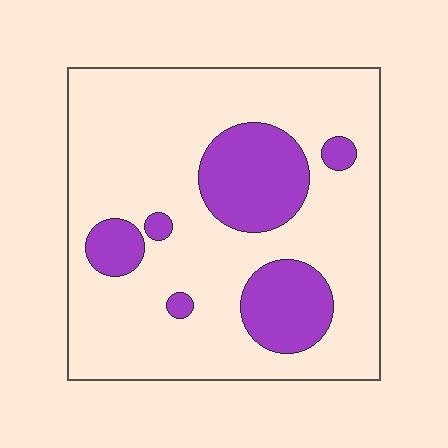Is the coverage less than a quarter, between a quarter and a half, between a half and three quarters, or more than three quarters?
Less than a quarter.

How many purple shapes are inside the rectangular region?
6.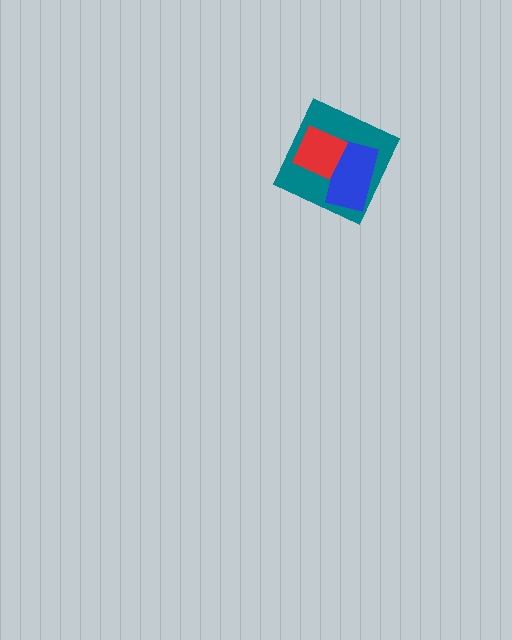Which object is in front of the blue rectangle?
The red diamond is in front of the blue rectangle.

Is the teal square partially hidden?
Yes, it is partially covered by another shape.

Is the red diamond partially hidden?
No, no other shape covers it.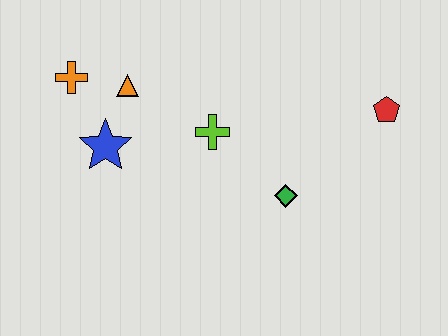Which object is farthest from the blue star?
The red pentagon is farthest from the blue star.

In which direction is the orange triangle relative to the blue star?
The orange triangle is above the blue star.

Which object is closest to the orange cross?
The orange triangle is closest to the orange cross.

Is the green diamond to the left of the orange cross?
No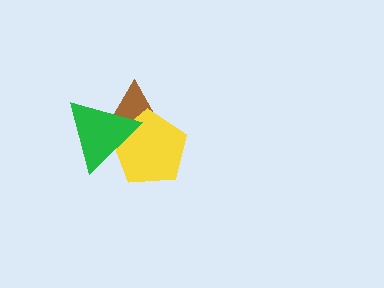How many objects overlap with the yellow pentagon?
2 objects overlap with the yellow pentagon.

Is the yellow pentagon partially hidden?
Yes, it is partially covered by another shape.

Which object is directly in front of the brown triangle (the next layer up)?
The yellow pentagon is directly in front of the brown triangle.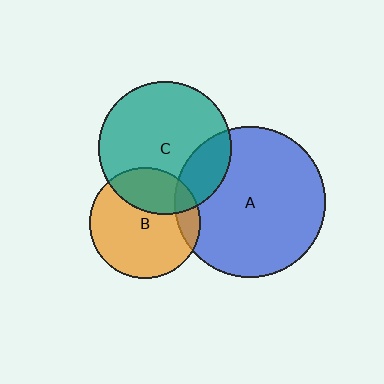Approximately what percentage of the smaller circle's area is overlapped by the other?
Approximately 30%.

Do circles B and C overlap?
Yes.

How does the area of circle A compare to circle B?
Approximately 1.8 times.